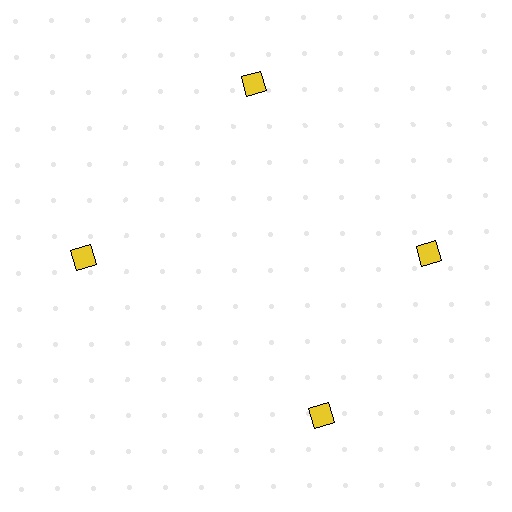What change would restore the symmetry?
The symmetry would be restored by rotating it back into even spacing with its neighbors so that all 4 diamonds sit at equal angles and equal distance from the center.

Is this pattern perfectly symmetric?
No. The 4 yellow diamonds are arranged in a ring, but one element near the 6 o'clock position is rotated out of alignment along the ring, breaking the 4-fold rotational symmetry.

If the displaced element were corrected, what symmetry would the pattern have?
It would have 4-fold rotational symmetry — the pattern would map onto itself every 90 degrees.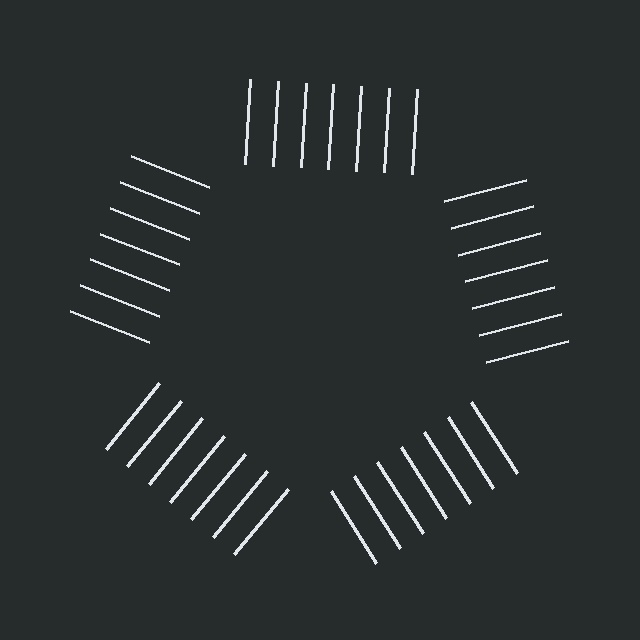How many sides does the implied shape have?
5 sides — the line-ends trace a pentagon.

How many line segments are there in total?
35 — 7 along each of the 5 edges.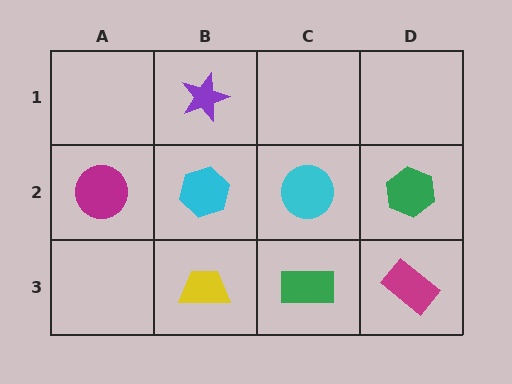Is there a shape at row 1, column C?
No, that cell is empty.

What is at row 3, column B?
A yellow trapezoid.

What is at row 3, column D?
A magenta rectangle.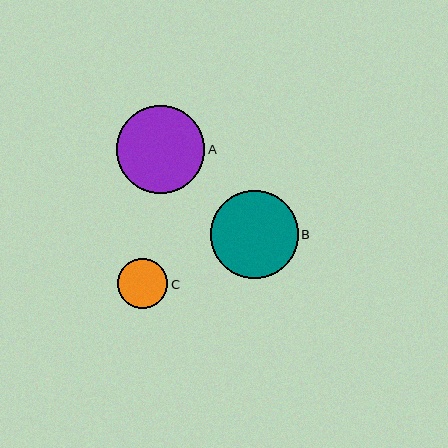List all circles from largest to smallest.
From largest to smallest: A, B, C.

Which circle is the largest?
Circle A is the largest with a size of approximately 88 pixels.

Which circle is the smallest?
Circle C is the smallest with a size of approximately 50 pixels.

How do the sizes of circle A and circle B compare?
Circle A and circle B are approximately the same size.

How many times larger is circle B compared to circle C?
Circle B is approximately 1.7 times the size of circle C.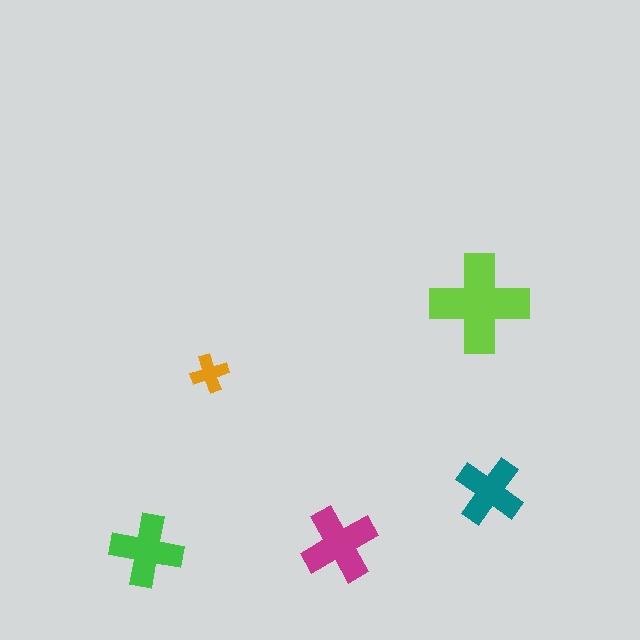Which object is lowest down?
The green cross is bottommost.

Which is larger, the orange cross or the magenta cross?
The magenta one.